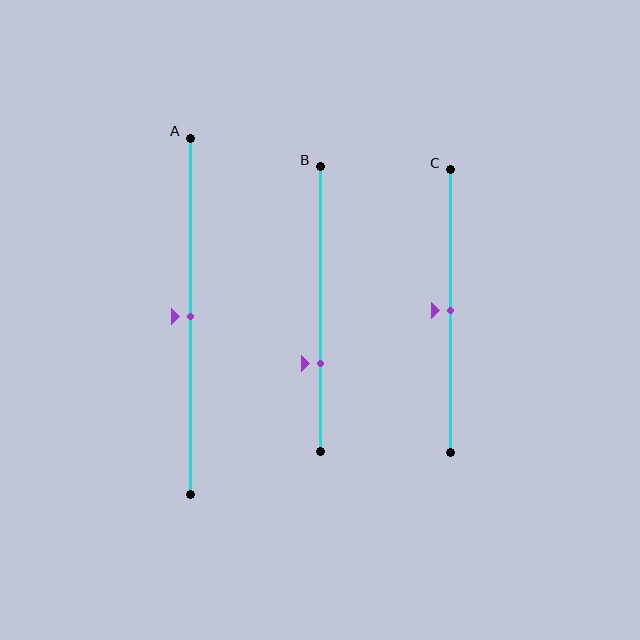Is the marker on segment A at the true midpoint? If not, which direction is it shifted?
Yes, the marker on segment A is at the true midpoint.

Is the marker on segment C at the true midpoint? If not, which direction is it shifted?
Yes, the marker on segment C is at the true midpoint.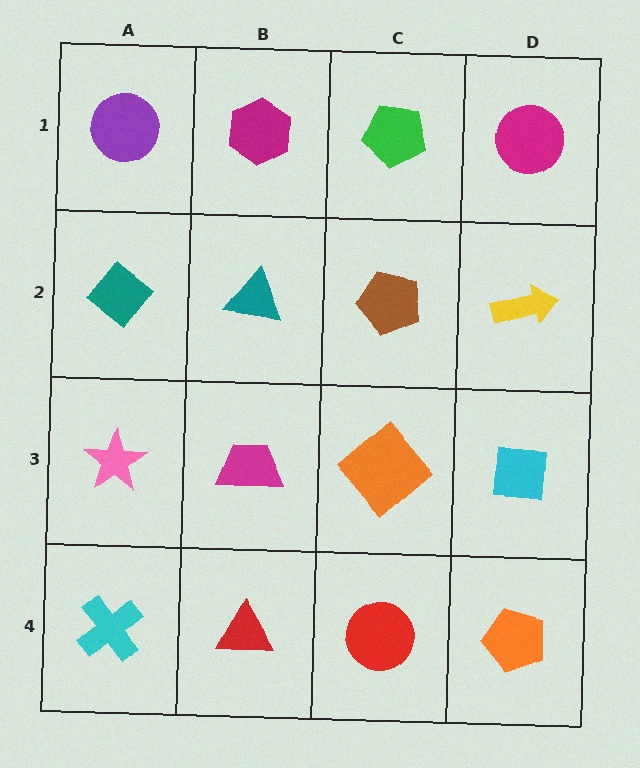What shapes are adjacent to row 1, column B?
A teal triangle (row 2, column B), a purple circle (row 1, column A), a green pentagon (row 1, column C).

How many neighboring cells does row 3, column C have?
4.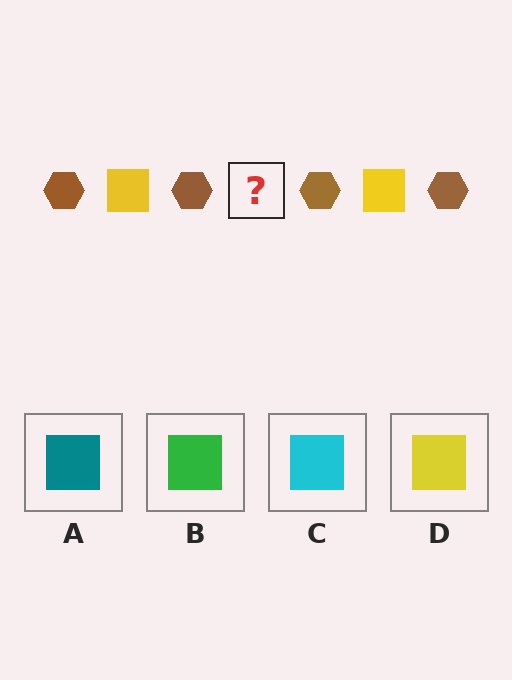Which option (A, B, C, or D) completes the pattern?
D.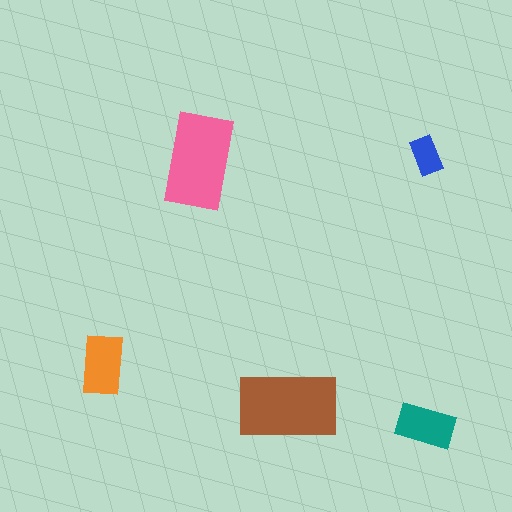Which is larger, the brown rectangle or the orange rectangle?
The brown one.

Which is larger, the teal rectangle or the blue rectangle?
The teal one.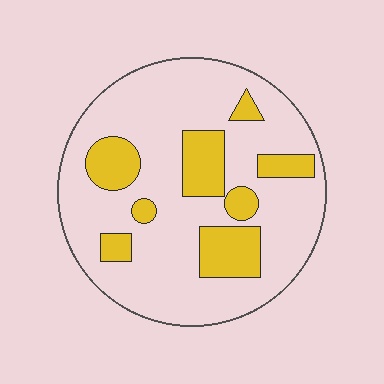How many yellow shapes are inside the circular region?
8.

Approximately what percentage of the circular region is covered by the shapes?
Approximately 25%.